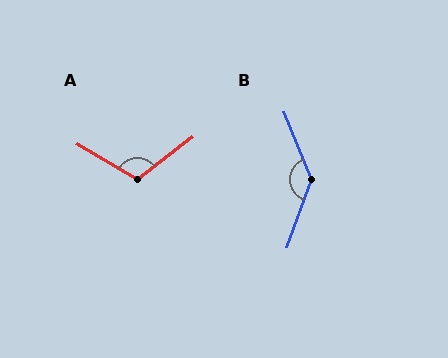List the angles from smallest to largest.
A (112°), B (138°).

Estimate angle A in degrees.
Approximately 112 degrees.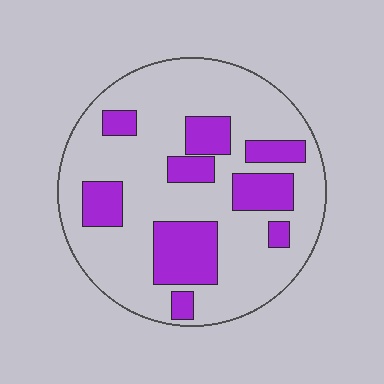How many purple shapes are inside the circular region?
9.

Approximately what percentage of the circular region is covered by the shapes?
Approximately 25%.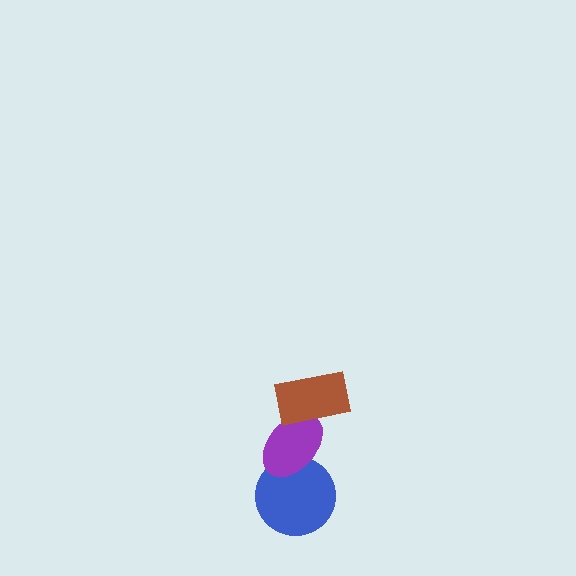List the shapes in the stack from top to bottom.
From top to bottom: the brown rectangle, the purple ellipse, the blue circle.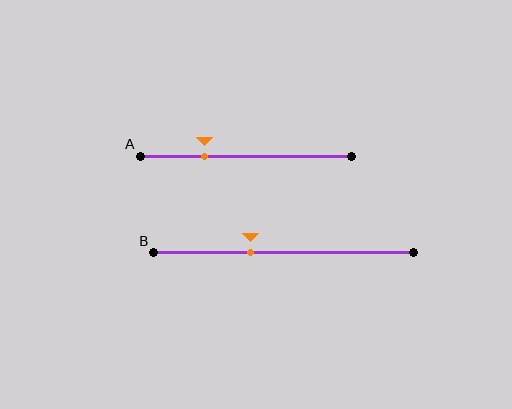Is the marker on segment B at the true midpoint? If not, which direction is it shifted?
No, the marker on segment B is shifted to the left by about 13% of the segment length.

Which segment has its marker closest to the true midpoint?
Segment B has its marker closest to the true midpoint.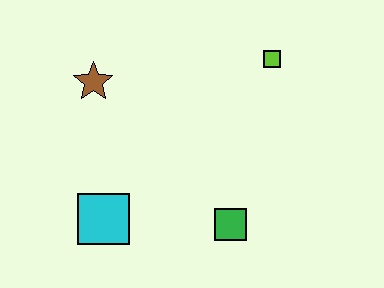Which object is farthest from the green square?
The brown star is farthest from the green square.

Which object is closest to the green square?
The cyan square is closest to the green square.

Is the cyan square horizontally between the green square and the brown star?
Yes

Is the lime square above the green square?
Yes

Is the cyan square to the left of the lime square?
Yes